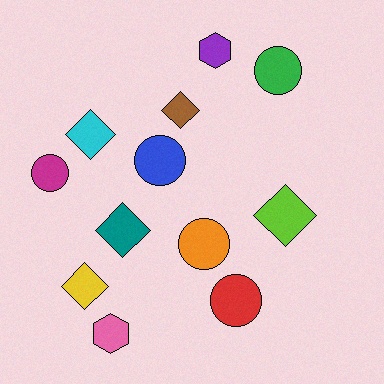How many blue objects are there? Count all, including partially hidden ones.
There is 1 blue object.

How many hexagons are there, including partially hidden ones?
There are 2 hexagons.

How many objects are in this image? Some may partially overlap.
There are 12 objects.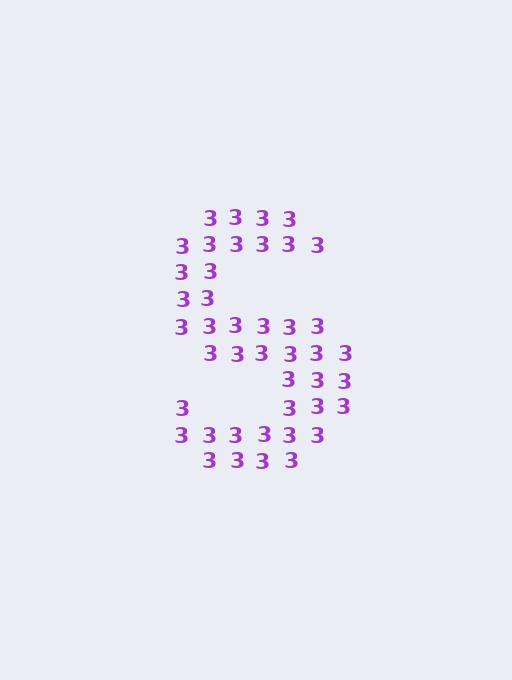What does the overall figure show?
The overall figure shows the letter S.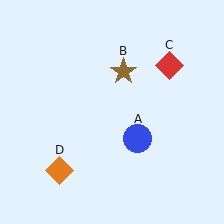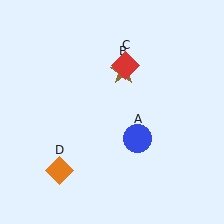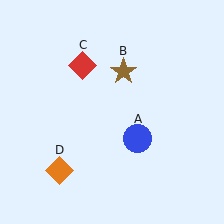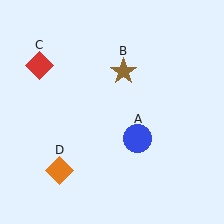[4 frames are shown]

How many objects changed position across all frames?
1 object changed position: red diamond (object C).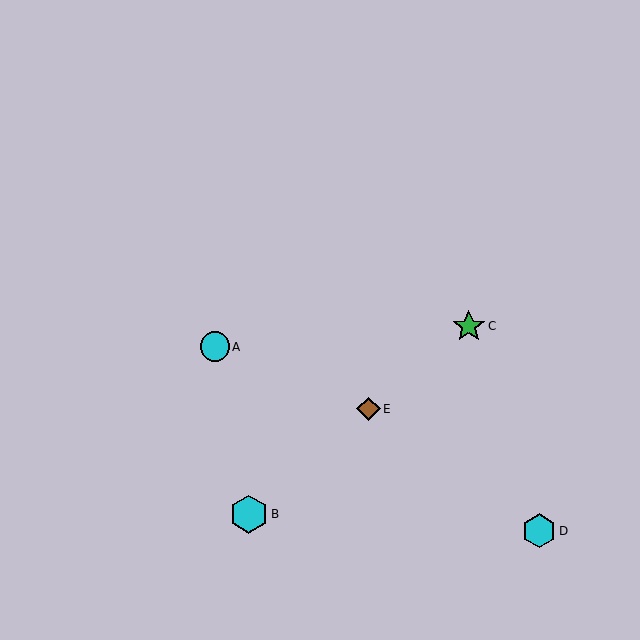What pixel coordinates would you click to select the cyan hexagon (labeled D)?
Click at (539, 531) to select the cyan hexagon D.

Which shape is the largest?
The cyan hexagon (labeled B) is the largest.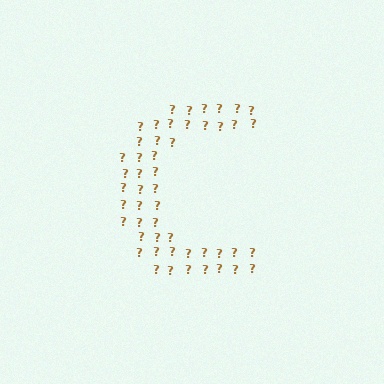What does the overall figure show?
The overall figure shows the letter C.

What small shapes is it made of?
It is made of small question marks.